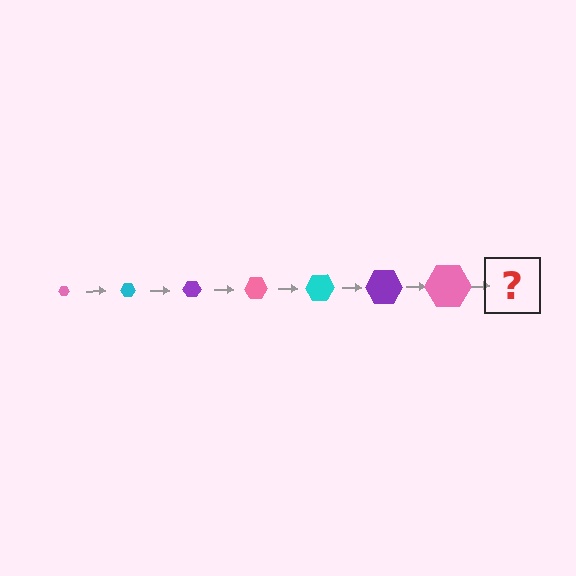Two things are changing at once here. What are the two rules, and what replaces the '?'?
The two rules are that the hexagon grows larger each step and the color cycles through pink, cyan, and purple. The '?' should be a cyan hexagon, larger than the previous one.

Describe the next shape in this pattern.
It should be a cyan hexagon, larger than the previous one.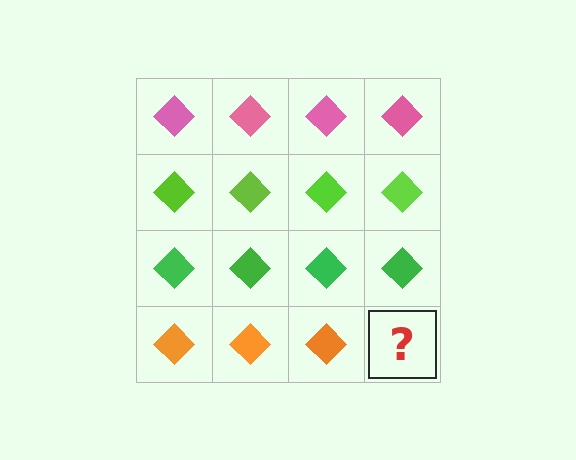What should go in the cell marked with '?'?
The missing cell should contain an orange diamond.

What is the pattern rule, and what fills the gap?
The rule is that each row has a consistent color. The gap should be filled with an orange diamond.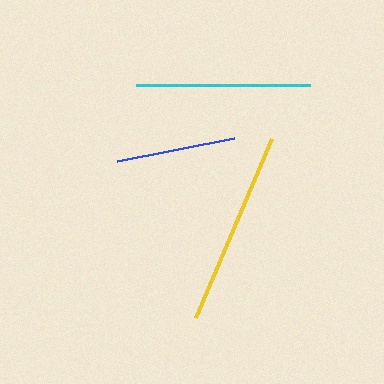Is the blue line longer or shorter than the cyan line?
The cyan line is longer than the blue line.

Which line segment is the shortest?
The blue line is the shortest at approximately 119 pixels.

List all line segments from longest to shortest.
From longest to shortest: yellow, cyan, blue.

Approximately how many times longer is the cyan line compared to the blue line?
The cyan line is approximately 1.5 times the length of the blue line.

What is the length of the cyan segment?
The cyan segment is approximately 174 pixels long.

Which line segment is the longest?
The yellow line is the longest at approximately 195 pixels.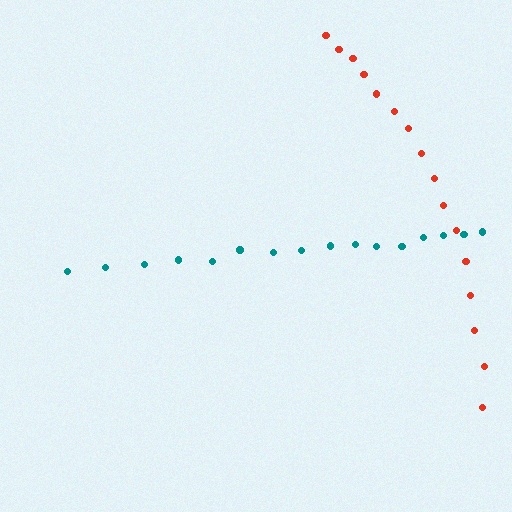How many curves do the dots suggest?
There are 2 distinct paths.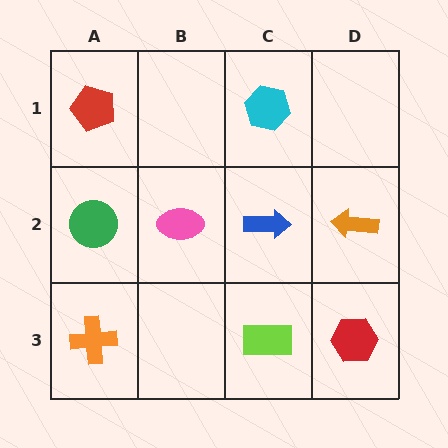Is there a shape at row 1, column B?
No, that cell is empty.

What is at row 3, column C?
A lime rectangle.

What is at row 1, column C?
A cyan hexagon.